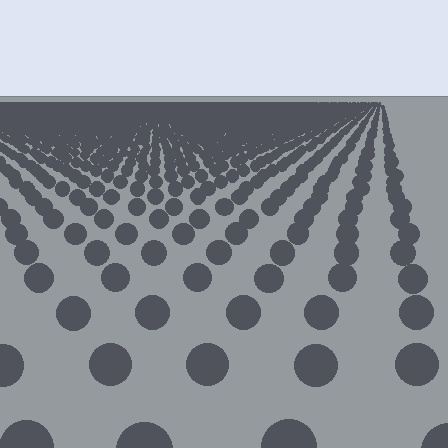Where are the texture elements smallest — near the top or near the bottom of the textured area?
Near the top.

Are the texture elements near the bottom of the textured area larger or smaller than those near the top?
Larger. Near the bottom, elements are closer to the viewer and appear at a bigger on-screen size.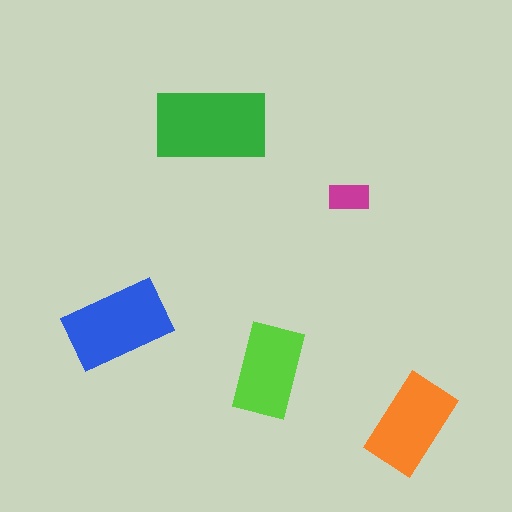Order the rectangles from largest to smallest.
the green one, the blue one, the orange one, the lime one, the magenta one.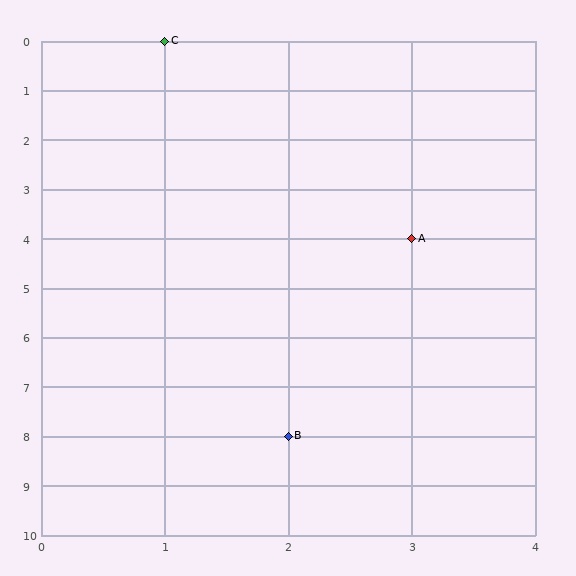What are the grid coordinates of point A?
Point A is at grid coordinates (3, 4).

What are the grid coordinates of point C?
Point C is at grid coordinates (1, 0).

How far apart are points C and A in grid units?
Points C and A are 2 columns and 4 rows apart (about 4.5 grid units diagonally).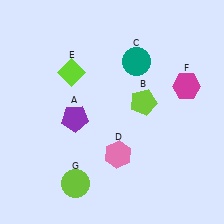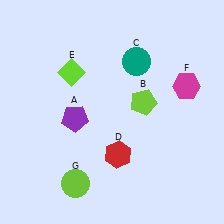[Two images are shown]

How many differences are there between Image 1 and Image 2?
There is 1 difference between the two images.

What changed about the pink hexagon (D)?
In Image 1, D is pink. In Image 2, it changed to red.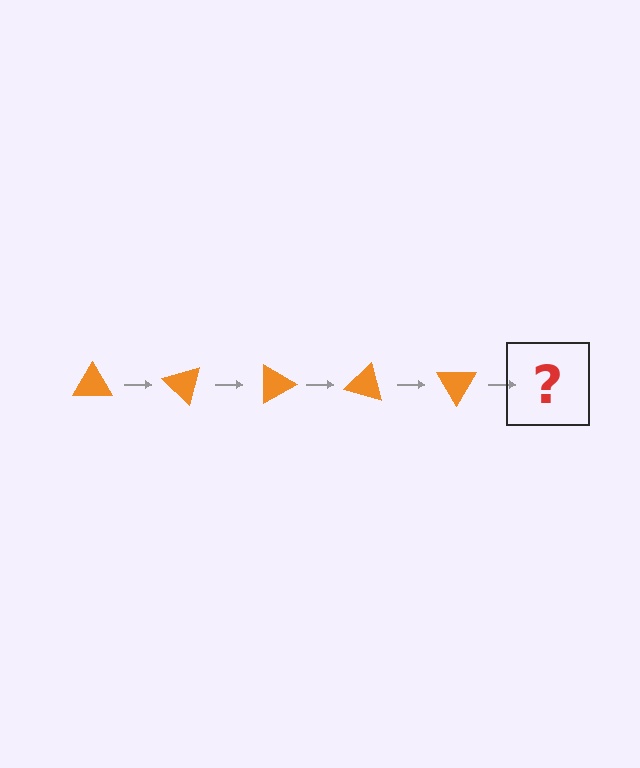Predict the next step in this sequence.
The next step is an orange triangle rotated 225 degrees.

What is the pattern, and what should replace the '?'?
The pattern is that the triangle rotates 45 degrees each step. The '?' should be an orange triangle rotated 225 degrees.